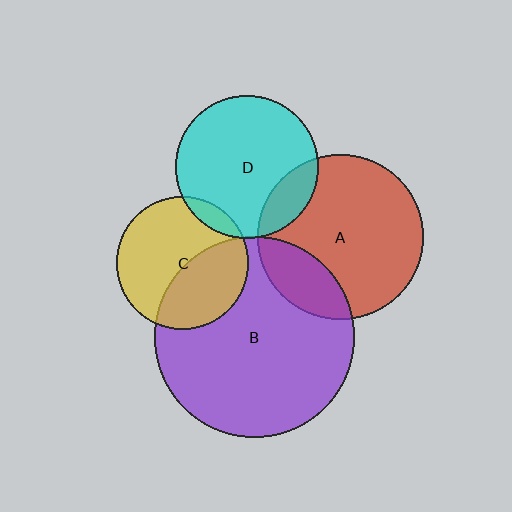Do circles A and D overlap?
Yes.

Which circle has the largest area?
Circle B (purple).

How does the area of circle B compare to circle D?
Approximately 2.0 times.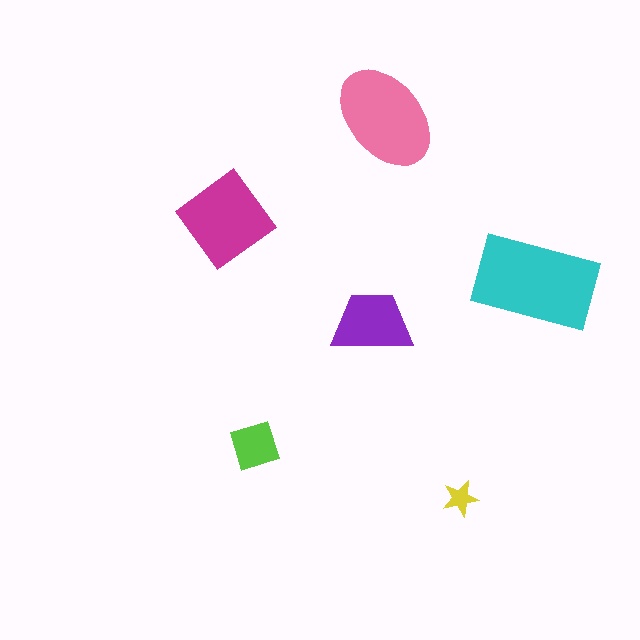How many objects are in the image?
There are 6 objects in the image.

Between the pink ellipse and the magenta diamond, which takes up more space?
The pink ellipse.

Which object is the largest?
The cyan rectangle.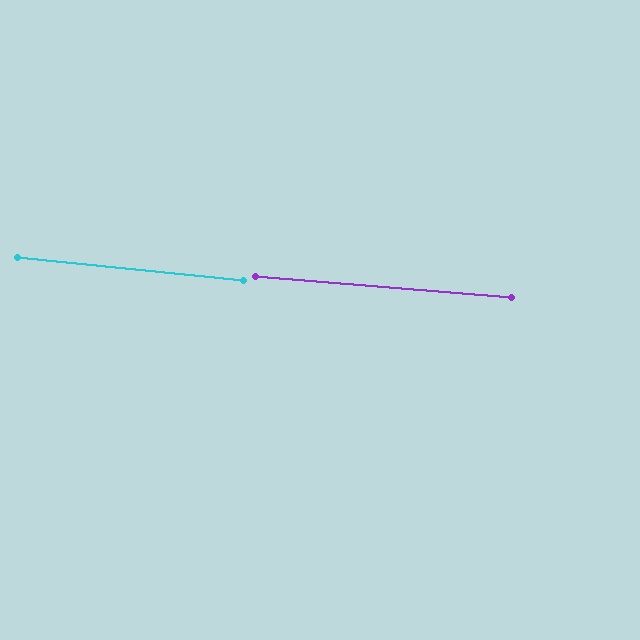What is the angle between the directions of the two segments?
Approximately 1 degree.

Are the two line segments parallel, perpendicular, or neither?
Parallel — their directions differ by only 1.2°.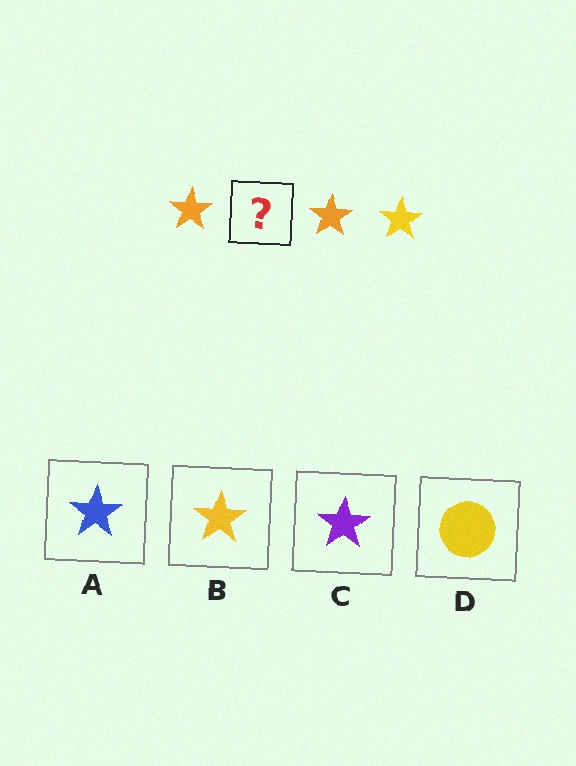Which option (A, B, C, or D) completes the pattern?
B.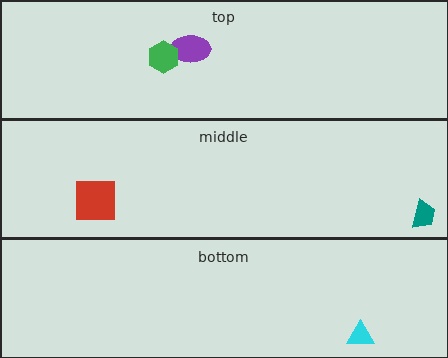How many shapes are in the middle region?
2.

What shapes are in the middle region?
The red square, the teal trapezoid.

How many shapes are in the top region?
2.